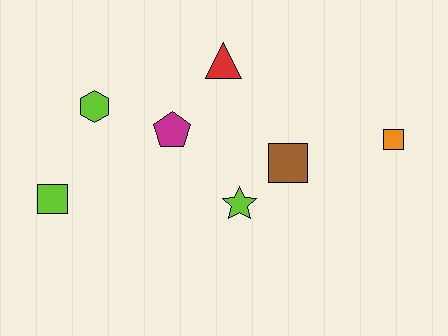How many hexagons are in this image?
There is 1 hexagon.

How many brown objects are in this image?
There is 1 brown object.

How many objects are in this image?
There are 7 objects.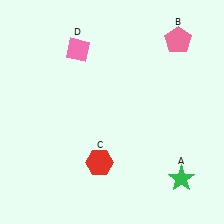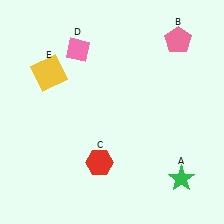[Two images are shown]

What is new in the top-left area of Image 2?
A yellow square (E) was added in the top-left area of Image 2.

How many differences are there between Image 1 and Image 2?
There is 1 difference between the two images.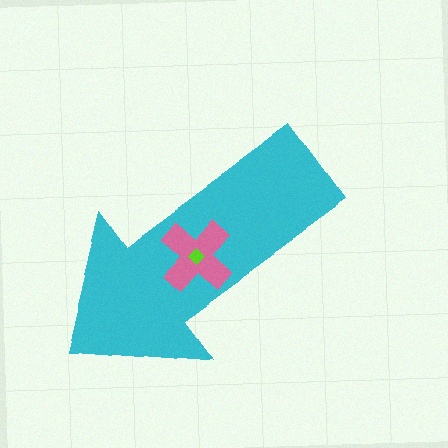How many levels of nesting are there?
3.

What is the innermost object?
The lime diamond.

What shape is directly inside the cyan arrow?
The pink cross.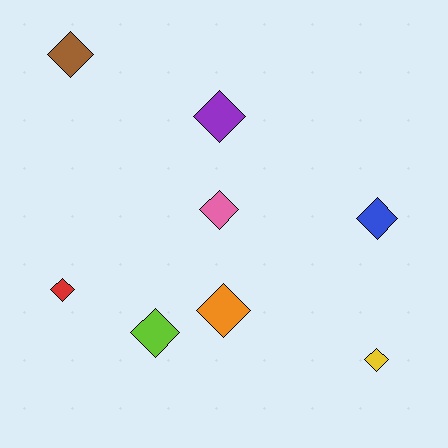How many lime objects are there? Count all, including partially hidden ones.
There is 1 lime object.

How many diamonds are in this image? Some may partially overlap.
There are 8 diamonds.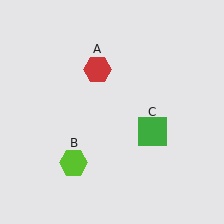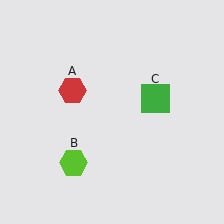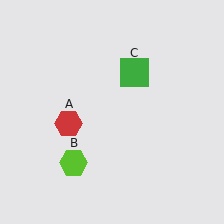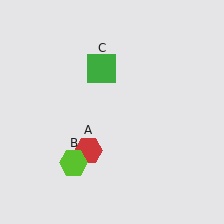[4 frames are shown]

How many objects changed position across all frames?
2 objects changed position: red hexagon (object A), green square (object C).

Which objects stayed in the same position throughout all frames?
Lime hexagon (object B) remained stationary.